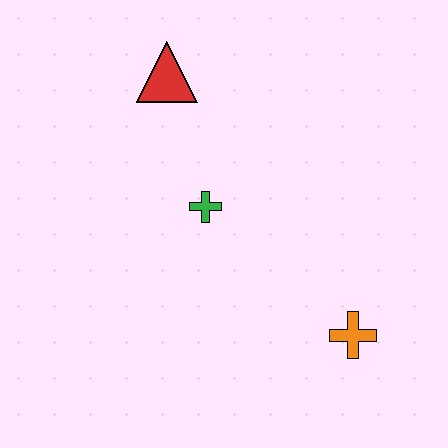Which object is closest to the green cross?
The red triangle is closest to the green cross.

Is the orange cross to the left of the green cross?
No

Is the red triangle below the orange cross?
No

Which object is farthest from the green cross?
The orange cross is farthest from the green cross.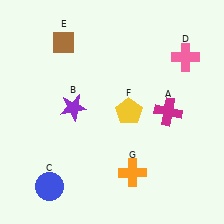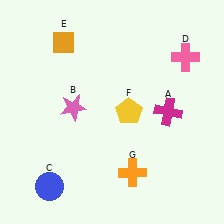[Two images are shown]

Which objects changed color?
B changed from purple to pink. E changed from brown to orange.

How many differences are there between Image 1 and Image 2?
There are 2 differences between the two images.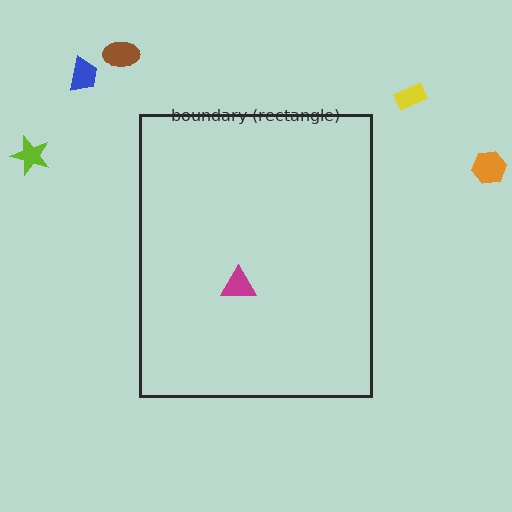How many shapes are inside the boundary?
1 inside, 5 outside.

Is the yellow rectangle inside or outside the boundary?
Outside.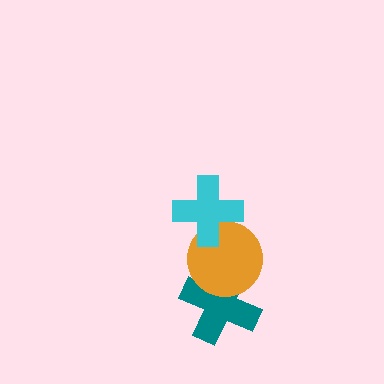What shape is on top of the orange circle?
The cyan cross is on top of the orange circle.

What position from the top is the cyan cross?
The cyan cross is 1st from the top.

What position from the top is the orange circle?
The orange circle is 2nd from the top.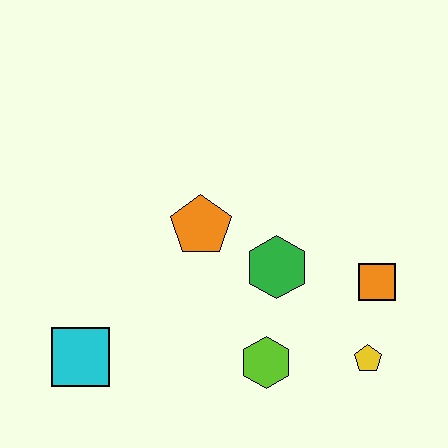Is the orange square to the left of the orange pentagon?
No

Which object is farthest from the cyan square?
The orange square is farthest from the cyan square.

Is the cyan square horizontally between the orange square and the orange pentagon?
No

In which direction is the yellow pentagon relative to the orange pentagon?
The yellow pentagon is to the right of the orange pentagon.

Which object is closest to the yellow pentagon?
The orange square is closest to the yellow pentagon.